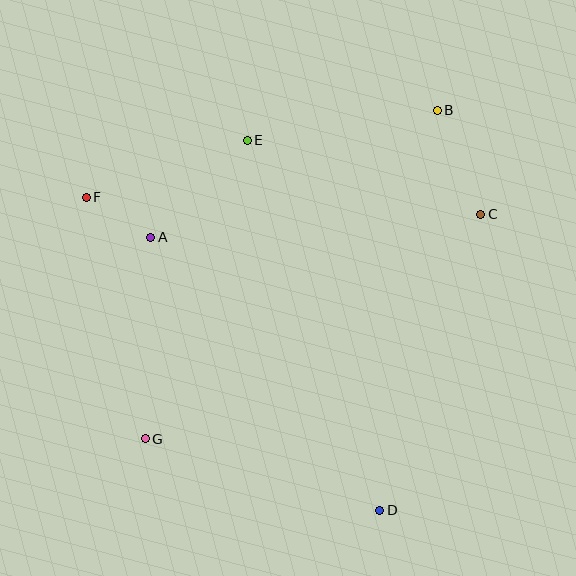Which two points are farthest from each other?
Points B and G are farthest from each other.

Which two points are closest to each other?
Points A and F are closest to each other.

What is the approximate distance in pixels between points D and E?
The distance between D and E is approximately 393 pixels.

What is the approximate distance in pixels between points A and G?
The distance between A and G is approximately 201 pixels.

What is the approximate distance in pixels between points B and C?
The distance between B and C is approximately 113 pixels.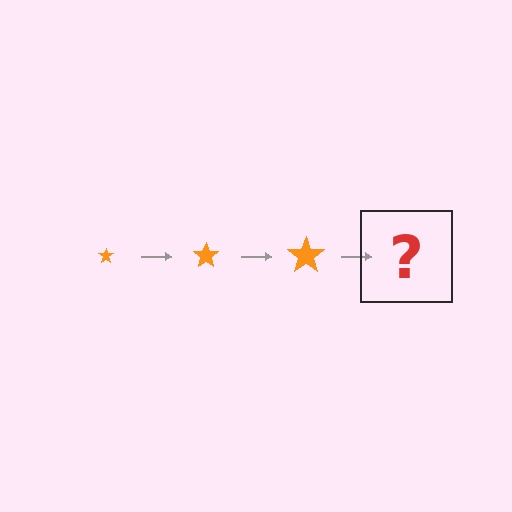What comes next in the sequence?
The next element should be an orange star, larger than the previous one.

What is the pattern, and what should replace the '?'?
The pattern is that the star gets progressively larger each step. The '?' should be an orange star, larger than the previous one.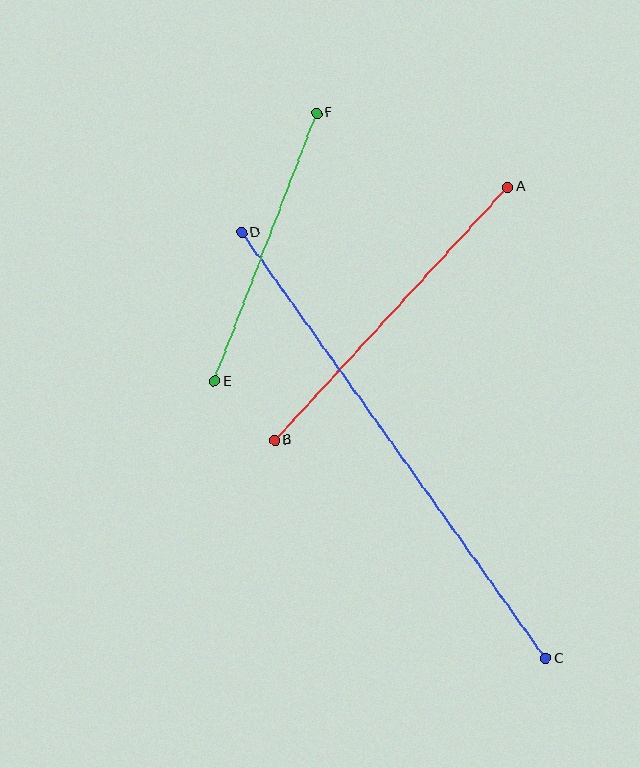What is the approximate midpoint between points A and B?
The midpoint is at approximately (391, 314) pixels.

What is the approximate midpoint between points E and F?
The midpoint is at approximately (266, 247) pixels.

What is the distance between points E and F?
The distance is approximately 287 pixels.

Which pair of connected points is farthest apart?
Points C and D are farthest apart.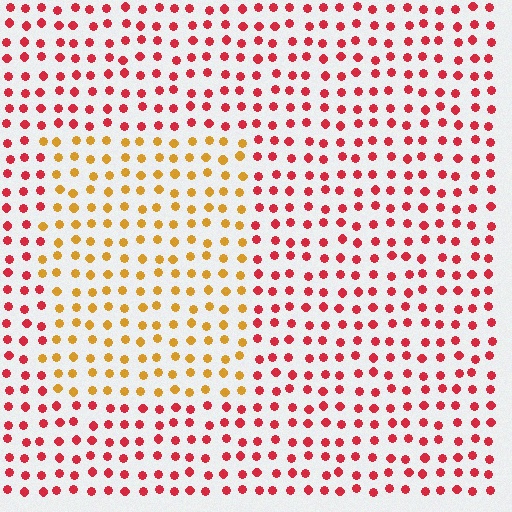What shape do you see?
I see a rectangle.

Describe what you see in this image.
The image is filled with small red elements in a uniform arrangement. A rectangle-shaped region is visible where the elements are tinted to a slightly different hue, forming a subtle color boundary.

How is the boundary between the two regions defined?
The boundary is defined purely by a slight shift in hue (about 47 degrees). Spacing, size, and orientation are identical on both sides.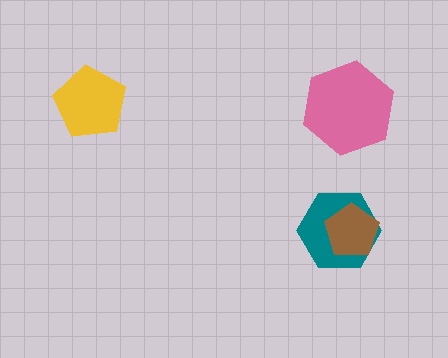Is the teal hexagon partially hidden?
Yes, it is partially covered by another shape.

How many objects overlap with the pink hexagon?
0 objects overlap with the pink hexagon.